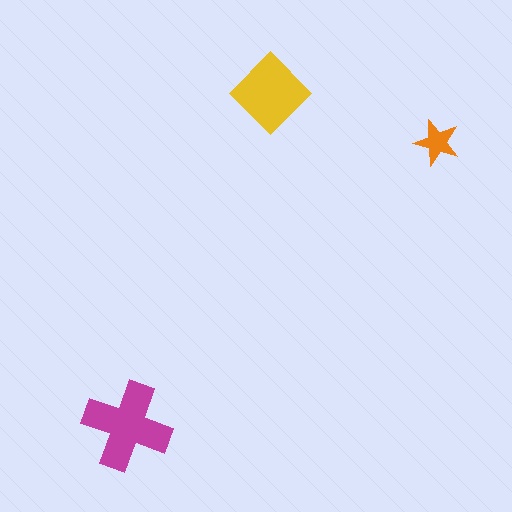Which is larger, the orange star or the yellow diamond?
The yellow diamond.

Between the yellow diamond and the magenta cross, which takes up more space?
The magenta cross.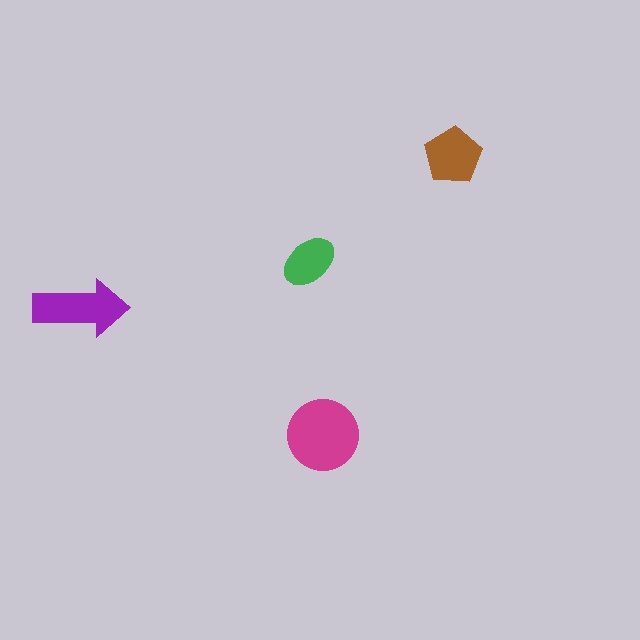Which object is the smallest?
The green ellipse.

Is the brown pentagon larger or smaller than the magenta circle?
Smaller.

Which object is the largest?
The magenta circle.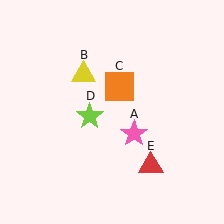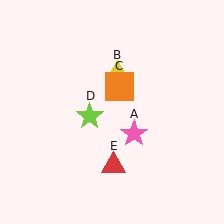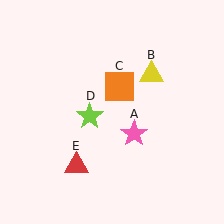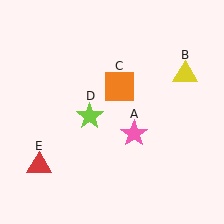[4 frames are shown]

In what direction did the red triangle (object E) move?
The red triangle (object E) moved left.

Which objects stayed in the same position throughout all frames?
Pink star (object A) and orange square (object C) and lime star (object D) remained stationary.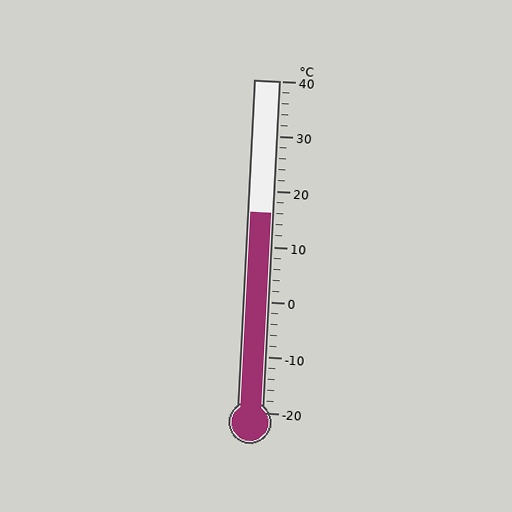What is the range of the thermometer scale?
The thermometer scale ranges from -20°C to 40°C.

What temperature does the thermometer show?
The thermometer shows approximately 16°C.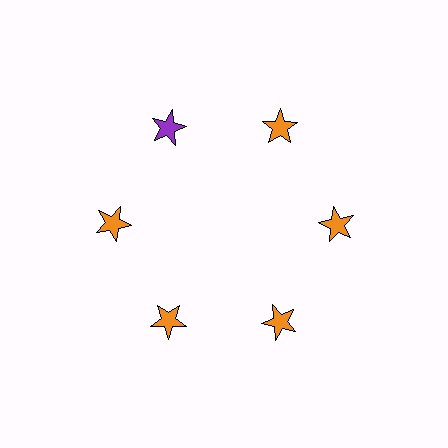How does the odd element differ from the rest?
It has a different color: purple instead of orange.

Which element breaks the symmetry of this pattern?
The purple star at roughly the 11 o'clock position breaks the symmetry. All other shapes are orange stars.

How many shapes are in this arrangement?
There are 6 shapes arranged in a ring pattern.